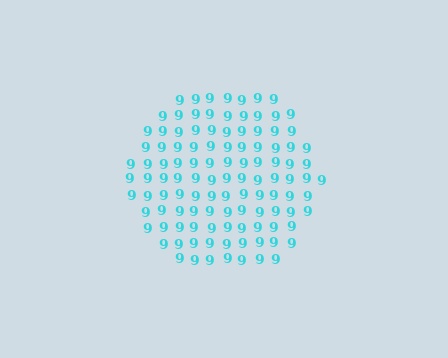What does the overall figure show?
The overall figure shows a hexagon.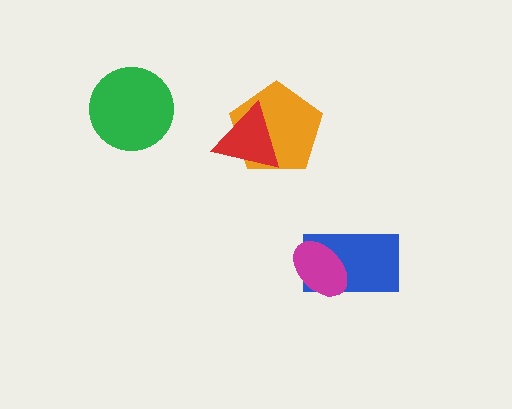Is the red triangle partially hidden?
No, no other shape covers it.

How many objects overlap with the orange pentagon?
1 object overlaps with the orange pentagon.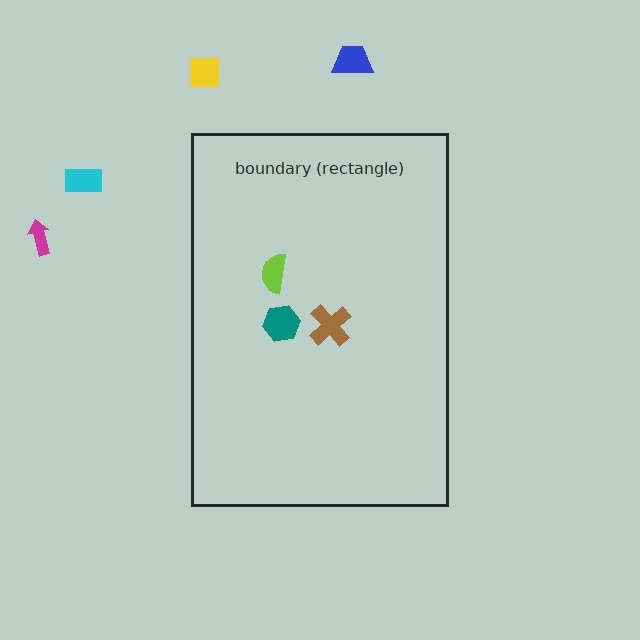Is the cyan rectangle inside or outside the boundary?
Outside.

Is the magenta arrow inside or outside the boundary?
Outside.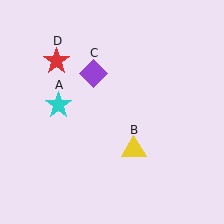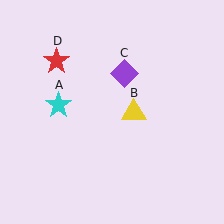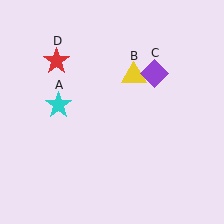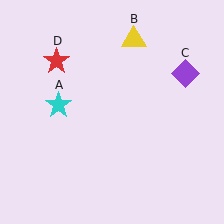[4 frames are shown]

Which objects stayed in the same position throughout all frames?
Cyan star (object A) and red star (object D) remained stationary.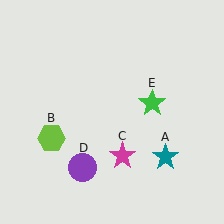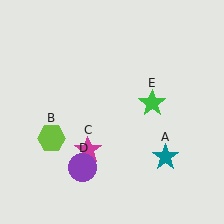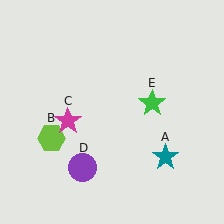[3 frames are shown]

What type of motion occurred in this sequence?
The magenta star (object C) rotated clockwise around the center of the scene.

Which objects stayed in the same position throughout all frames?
Teal star (object A) and lime hexagon (object B) and purple circle (object D) and green star (object E) remained stationary.